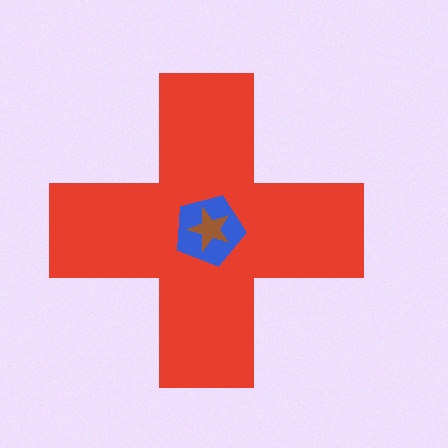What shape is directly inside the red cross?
The blue pentagon.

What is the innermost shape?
The brown star.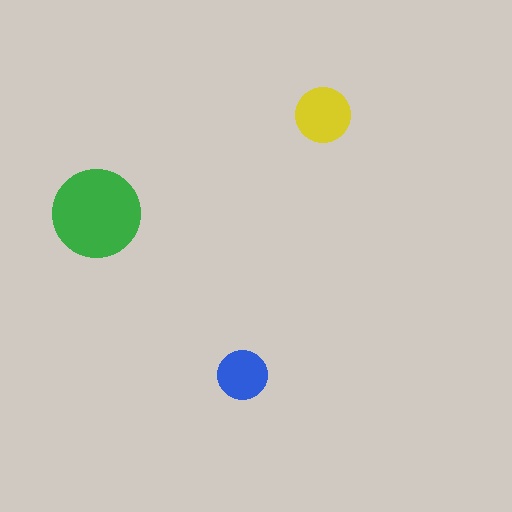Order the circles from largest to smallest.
the green one, the yellow one, the blue one.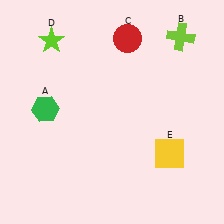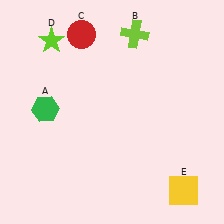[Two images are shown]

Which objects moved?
The objects that moved are: the lime cross (B), the red circle (C), the yellow square (E).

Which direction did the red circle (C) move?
The red circle (C) moved left.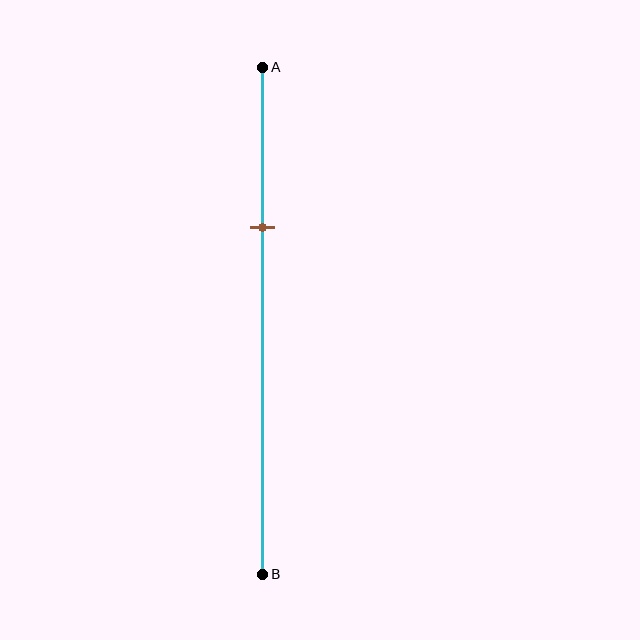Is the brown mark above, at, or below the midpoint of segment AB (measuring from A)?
The brown mark is above the midpoint of segment AB.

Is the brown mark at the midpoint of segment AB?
No, the mark is at about 30% from A, not at the 50% midpoint.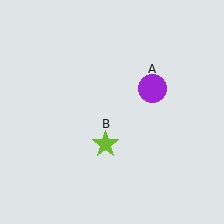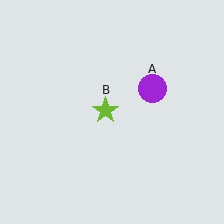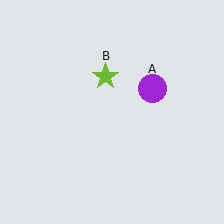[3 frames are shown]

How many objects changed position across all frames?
1 object changed position: lime star (object B).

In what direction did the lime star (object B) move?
The lime star (object B) moved up.